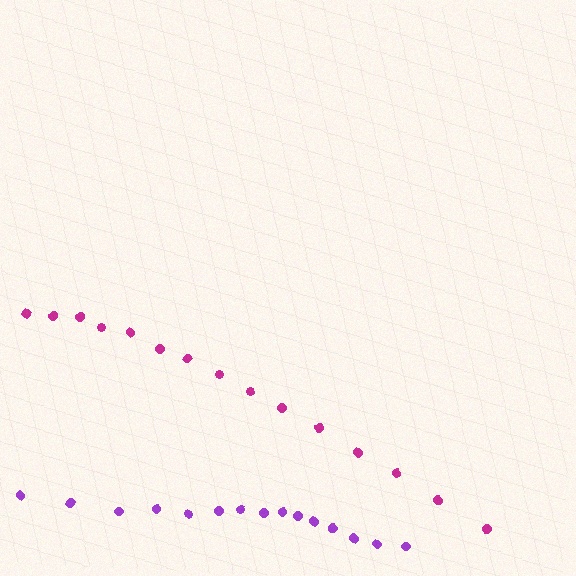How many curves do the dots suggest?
There are 2 distinct paths.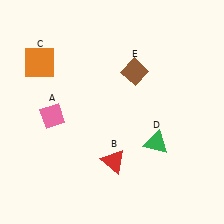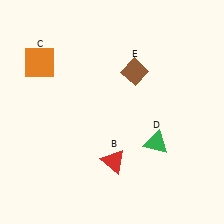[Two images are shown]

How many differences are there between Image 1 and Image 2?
There is 1 difference between the two images.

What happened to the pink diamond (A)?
The pink diamond (A) was removed in Image 2. It was in the bottom-left area of Image 1.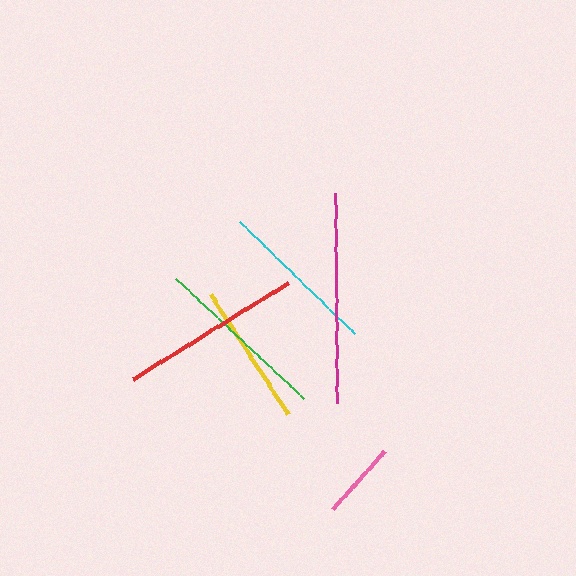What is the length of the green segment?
The green segment is approximately 175 pixels long.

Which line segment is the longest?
The magenta line is the longest at approximately 210 pixels.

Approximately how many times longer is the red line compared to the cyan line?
The red line is approximately 1.1 times the length of the cyan line.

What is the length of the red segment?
The red segment is approximately 183 pixels long.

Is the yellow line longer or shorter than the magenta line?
The magenta line is longer than the yellow line.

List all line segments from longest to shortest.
From longest to shortest: magenta, red, green, cyan, yellow, pink.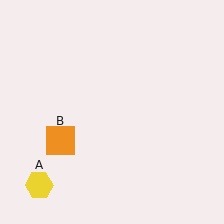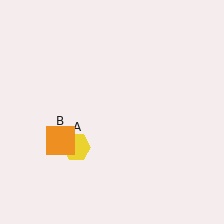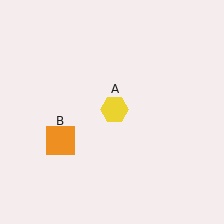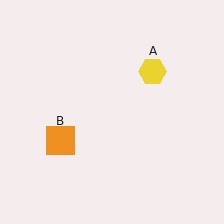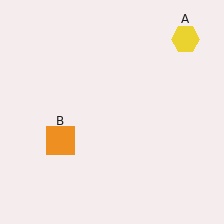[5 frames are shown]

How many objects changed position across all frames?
1 object changed position: yellow hexagon (object A).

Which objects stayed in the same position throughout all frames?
Orange square (object B) remained stationary.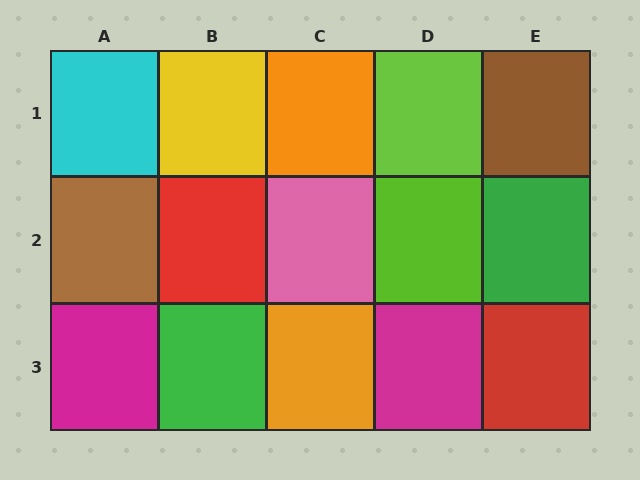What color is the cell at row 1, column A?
Cyan.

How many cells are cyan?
1 cell is cyan.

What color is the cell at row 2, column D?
Lime.